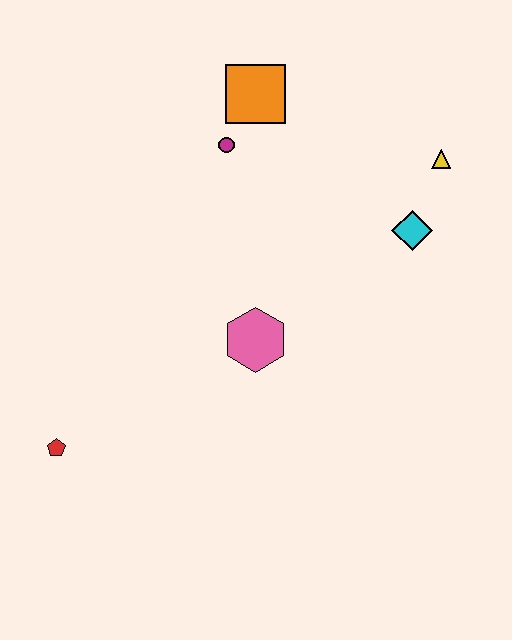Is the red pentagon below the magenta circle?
Yes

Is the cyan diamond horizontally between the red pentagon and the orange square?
No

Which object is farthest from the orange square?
The red pentagon is farthest from the orange square.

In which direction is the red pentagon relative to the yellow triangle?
The red pentagon is to the left of the yellow triangle.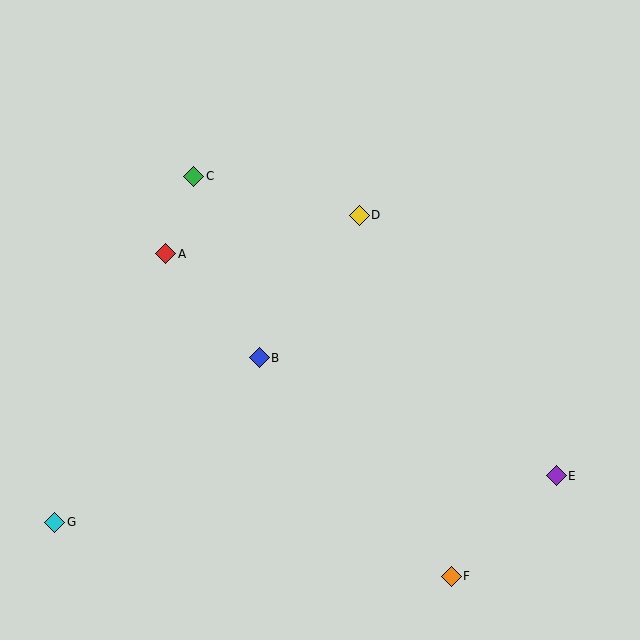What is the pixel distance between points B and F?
The distance between B and F is 291 pixels.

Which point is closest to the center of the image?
Point B at (259, 358) is closest to the center.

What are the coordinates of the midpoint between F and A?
The midpoint between F and A is at (309, 415).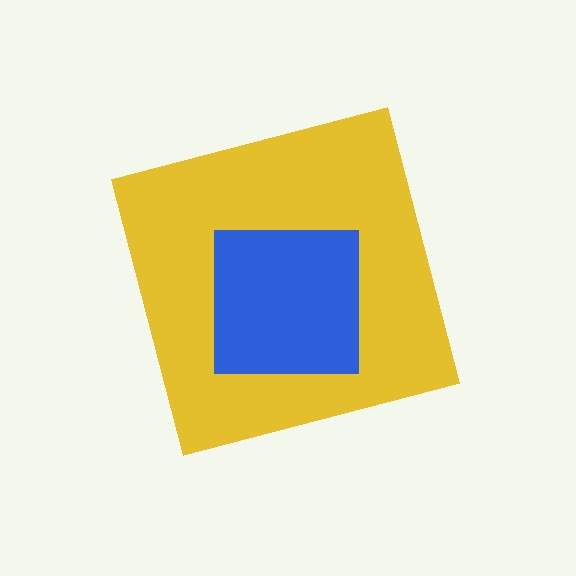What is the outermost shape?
The yellow square.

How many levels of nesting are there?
2.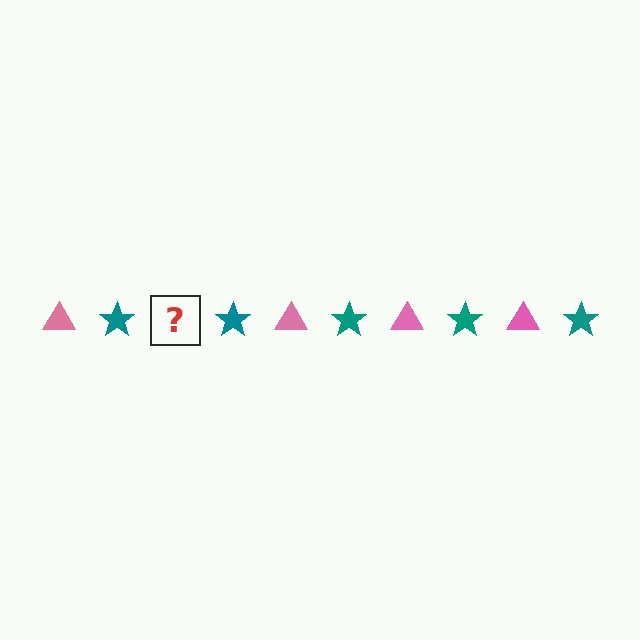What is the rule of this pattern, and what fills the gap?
The rule is that the pattern alternates between pink triangle and teal star. The gap should be filled with a pink triangle.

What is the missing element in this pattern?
The missing element is a pink triangle.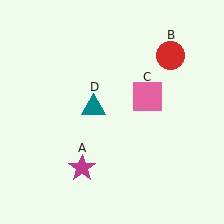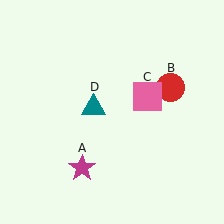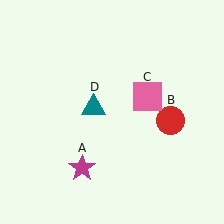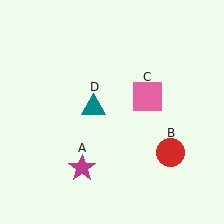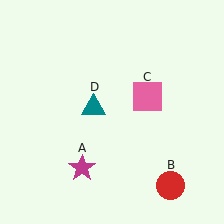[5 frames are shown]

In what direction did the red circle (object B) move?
The red circle (object B) moved down.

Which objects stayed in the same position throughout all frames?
Magenta star (object A) and pink square (object C) and teal triangle (object D) remained stationary.